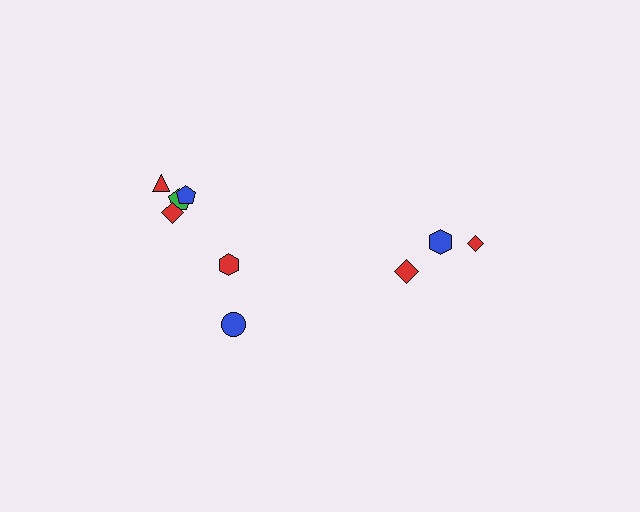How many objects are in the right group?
There are 3 objects.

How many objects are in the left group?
There are 6 objects.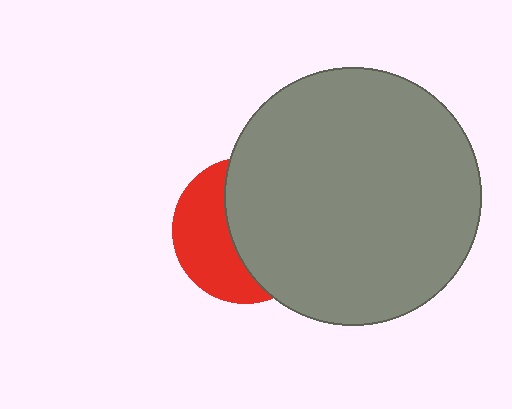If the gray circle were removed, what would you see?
You would see the complete red circle.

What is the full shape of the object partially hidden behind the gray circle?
The partially hidden object is a red circle.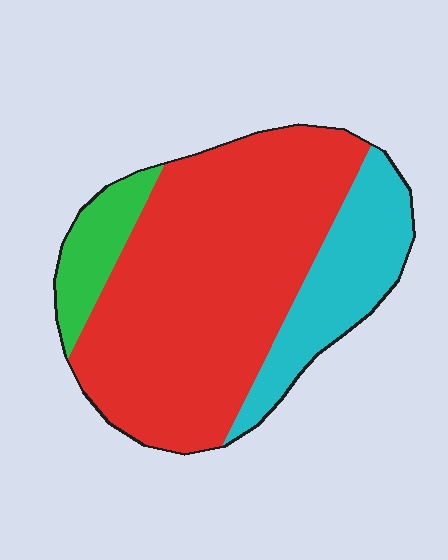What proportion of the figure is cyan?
Cyan takes up less than a quarter of the figure.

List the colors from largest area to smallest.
From largest to smallest: red, cyan, green.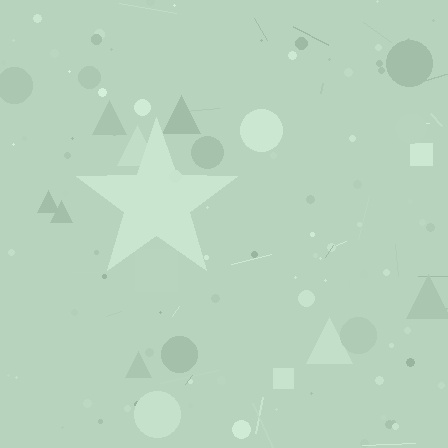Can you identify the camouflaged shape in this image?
The camouflaged shape is a star.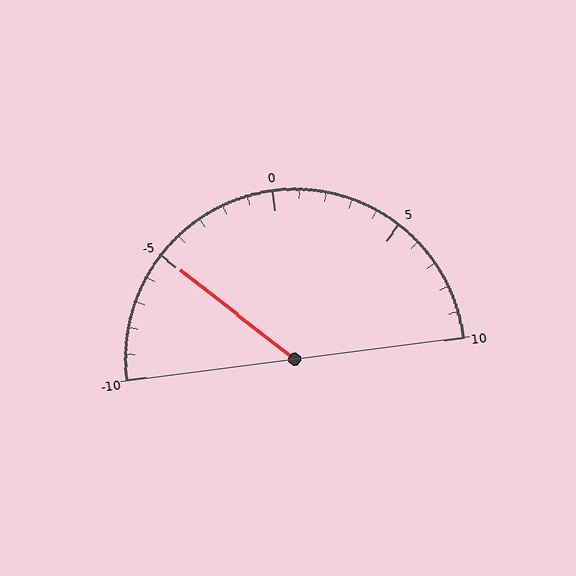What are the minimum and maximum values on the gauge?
The gauge ranges from -10 to 10.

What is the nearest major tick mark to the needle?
The nearest major tick mark is -5.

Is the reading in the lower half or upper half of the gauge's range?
The reading is in the lower half of the range (-10 to 10).